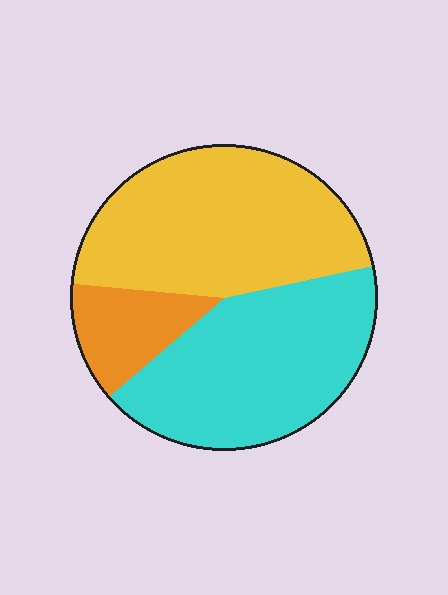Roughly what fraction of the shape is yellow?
Yellow takes up between a third and a half of the shape.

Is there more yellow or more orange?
Yellow.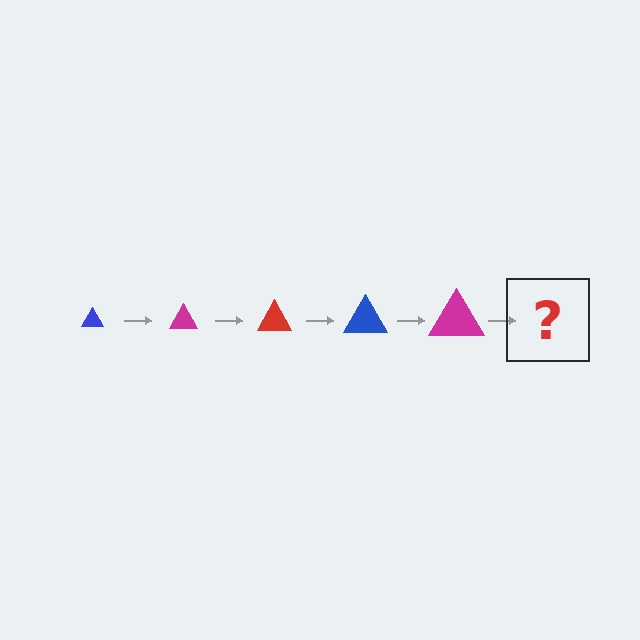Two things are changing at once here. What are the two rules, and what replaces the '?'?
The two rules are that the triangle grows larger each step and the color cycles through blue, magenta, and red. The '?' should be a red triangle, larger than the previous one.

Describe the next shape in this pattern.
It should be a red triangle, larger than the previous one.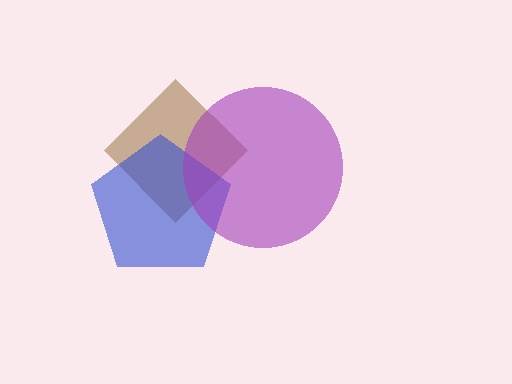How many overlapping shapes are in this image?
There are 3 overlapping shapes in the image.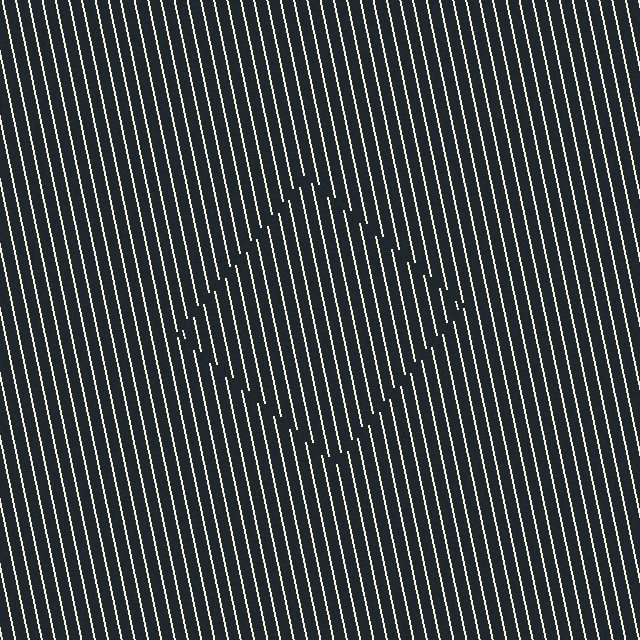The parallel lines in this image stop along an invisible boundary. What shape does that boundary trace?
An illusory square. The interior of the shape contains the same grating, shifted by half a period — the contour is defined by the phase discontinuity where line-ends from the inner and outer gratings abut.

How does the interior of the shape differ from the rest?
The interior of the shape contains the same grating, shifted by half a period — the contour is defined by the phase discontinuity where line-ends from the inner and outer gratings abut.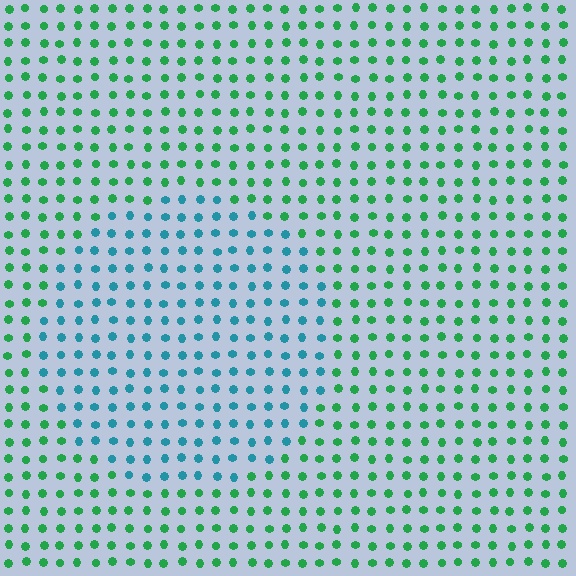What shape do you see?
I see a circle.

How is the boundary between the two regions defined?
The boundary is defined purely by a slight shift in hue (about 50 degrees). Spacing, size, and orientation are identical on both sides.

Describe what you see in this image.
The image is filled with small green elements in a uniform arrangement. A circle-shaped region is visible where the elements are tinted to a slightly different hue, forming a subtle color boundary.